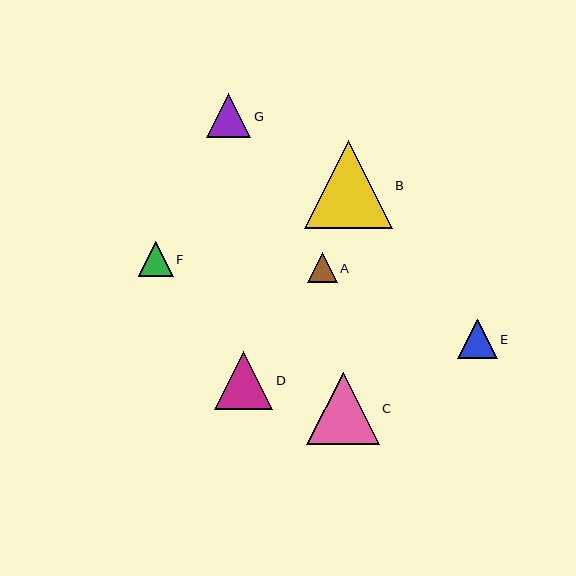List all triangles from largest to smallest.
From largest to smallest: B, C, D, G, E, F, A.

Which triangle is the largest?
Triangle B is the largest with a size of approximately 88 pixels.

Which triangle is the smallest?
Triangle A is the smallest with a size of approximately 30 pixels.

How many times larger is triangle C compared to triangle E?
Triangle C is approximately 1.8 times the size of triangle E.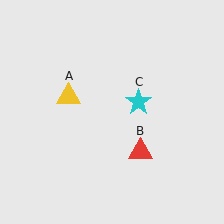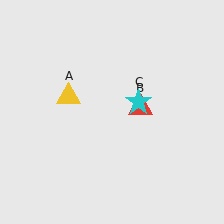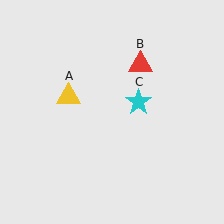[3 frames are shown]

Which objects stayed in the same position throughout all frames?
Yellow triangle (object A) and cyan star (object C) remained stationary.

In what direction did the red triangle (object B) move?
The red triangle (object B) moved up.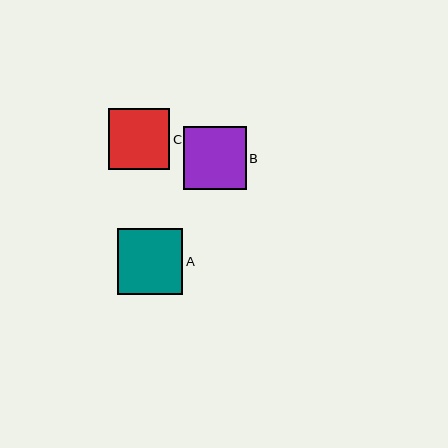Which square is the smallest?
Square C is the smallest with a size of approximately 61 pixels.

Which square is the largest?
Square A is the largest with a size of approximately 66 pixels.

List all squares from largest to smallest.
From largest to smallest: A, B, C.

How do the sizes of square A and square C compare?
Square A and square C are approximately the same size.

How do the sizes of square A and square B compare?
Square A and square B are approximately the same size.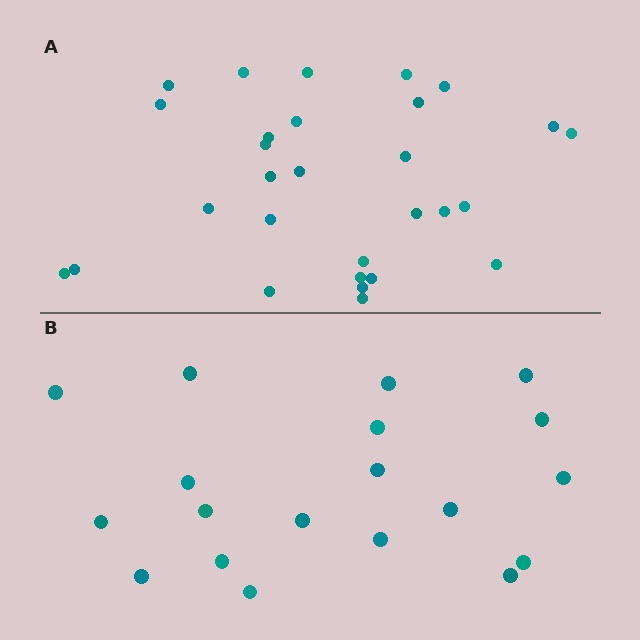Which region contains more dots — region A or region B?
Region A (the top region) has more dots.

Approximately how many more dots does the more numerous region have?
Region A has roughly 10 or so more dots than region B.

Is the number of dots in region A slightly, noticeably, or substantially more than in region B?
Region A has substantially more. The ratio is roughly 1.5 to 1.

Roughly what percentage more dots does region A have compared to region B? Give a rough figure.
About 55% more.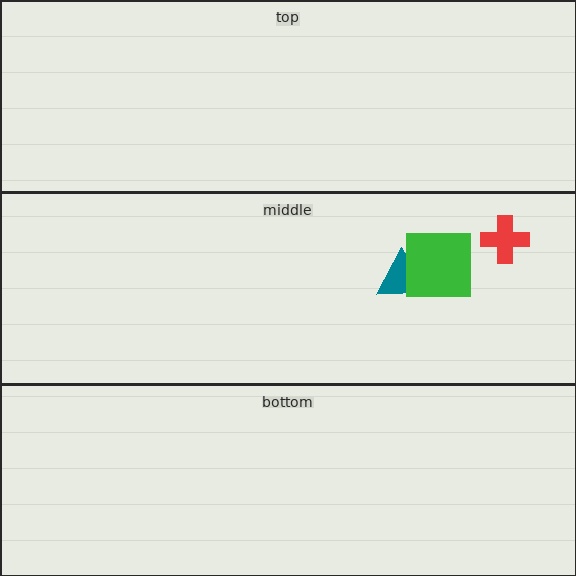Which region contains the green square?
The middle region.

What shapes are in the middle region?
The red cross, the teal triangle, the green square.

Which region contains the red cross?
The middle region.